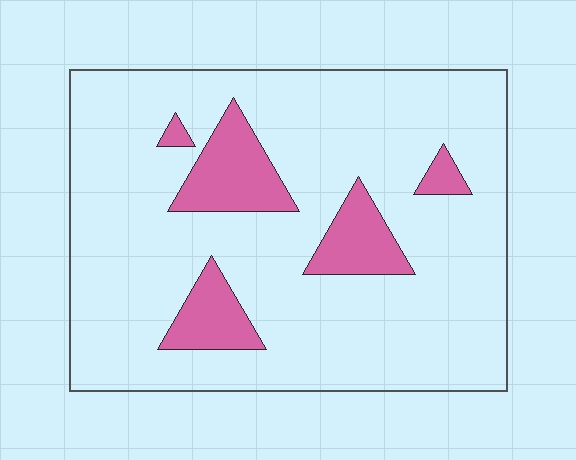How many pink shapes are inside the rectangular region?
5.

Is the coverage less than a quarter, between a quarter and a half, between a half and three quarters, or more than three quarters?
Less than a quarter.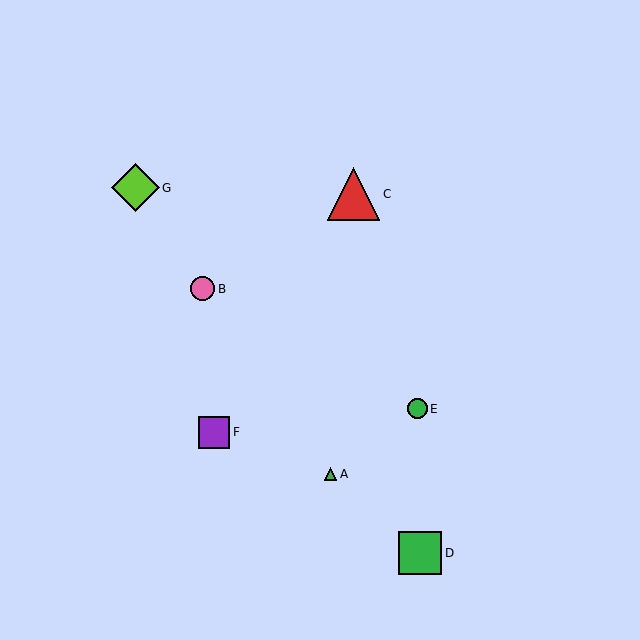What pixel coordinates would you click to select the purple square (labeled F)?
Click at (214, 432) to select the purple square F.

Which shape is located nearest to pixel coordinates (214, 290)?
The pink circle (labeled B) at (203, 289) is nearest to that location.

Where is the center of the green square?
The center of the green square is at (420, 553).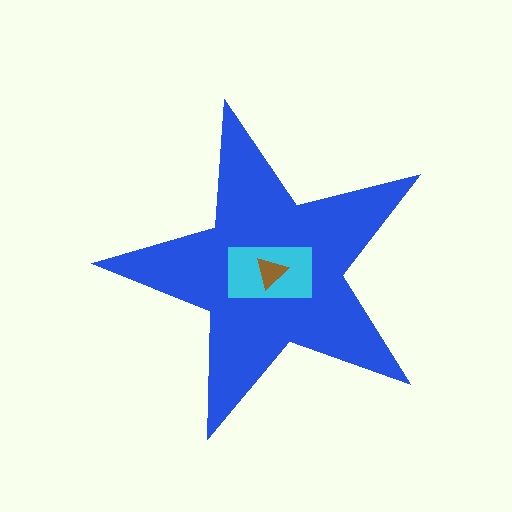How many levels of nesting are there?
3.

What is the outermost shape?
The blue star.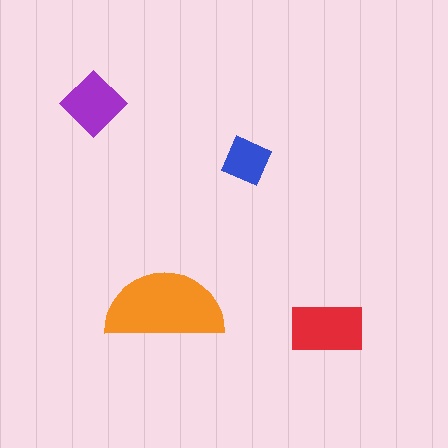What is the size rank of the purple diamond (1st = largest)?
3rd.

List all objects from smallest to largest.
The blue square, the purple diamond, the red rectangle, the orange semicircle.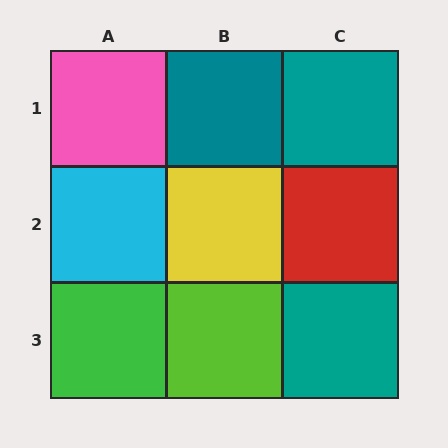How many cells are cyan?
1 cell is cyan.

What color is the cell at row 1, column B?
Teal.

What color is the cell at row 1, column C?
Teal.